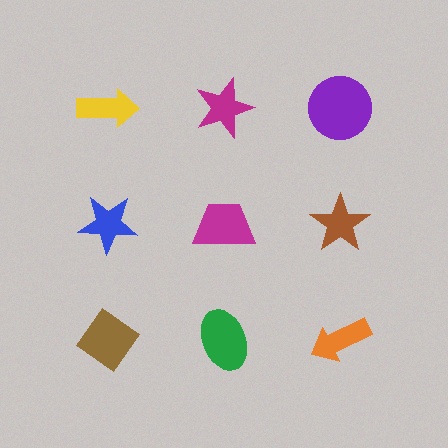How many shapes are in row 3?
3 shapes.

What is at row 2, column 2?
A magenta trapezoid.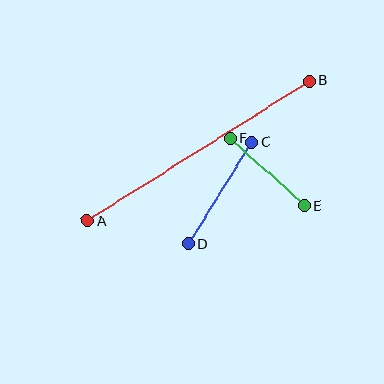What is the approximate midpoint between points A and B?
The midpoint is at approximately (198, 151) pixels.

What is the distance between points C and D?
The distance is approximately 120 pixels.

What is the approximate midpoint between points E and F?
The midpoint is at approximately (267, 172) pixels.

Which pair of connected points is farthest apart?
Points A and B are farthest apart.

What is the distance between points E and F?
The distance is approximately 100 pixels.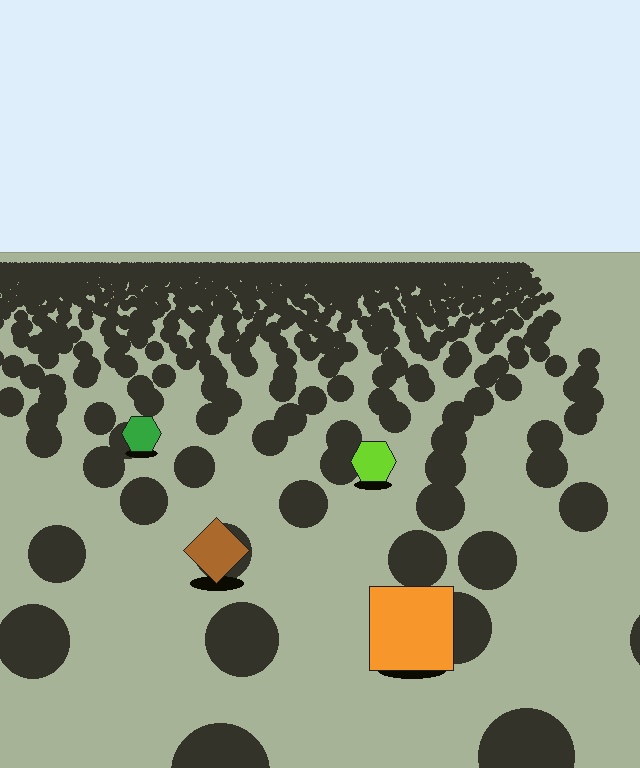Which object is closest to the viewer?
The orange square is closest. The texture marks near it are larger and more spread out.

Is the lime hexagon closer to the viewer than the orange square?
No. The orange square is closer — you can tell from the texture gradient: the ground texture is coarser near it.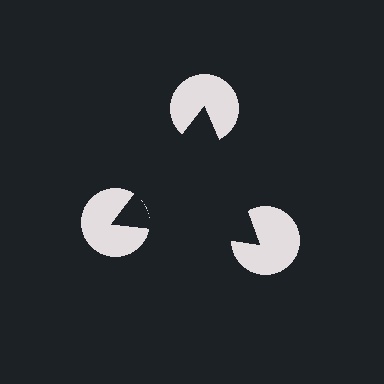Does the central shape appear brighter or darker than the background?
It typically appears slightly darker than the background, even though no actual brightness change is drawn.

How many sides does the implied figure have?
3 sides.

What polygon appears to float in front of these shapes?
An illusory triangle — its edges are inferred from the aligned wedge cuts in the pac-man discs, not physically drawn.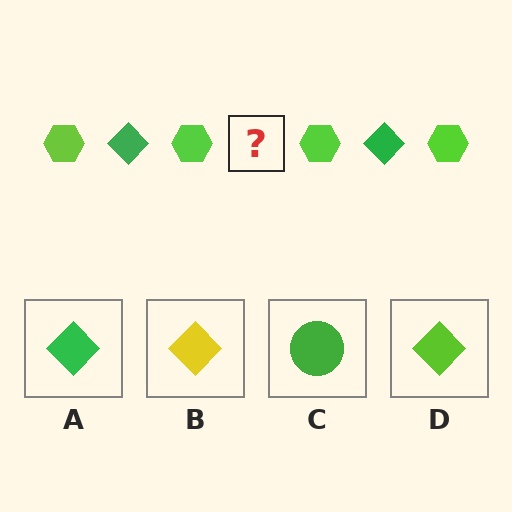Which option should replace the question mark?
Option A.